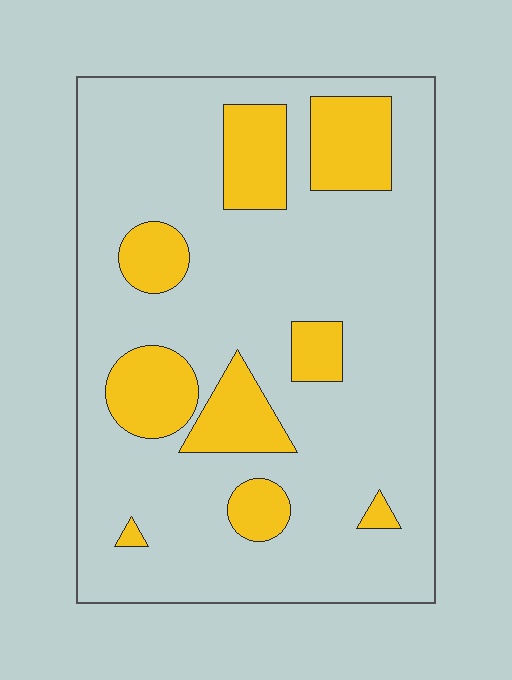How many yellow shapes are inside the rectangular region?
9.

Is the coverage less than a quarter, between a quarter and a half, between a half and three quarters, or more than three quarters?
Less than a quarter.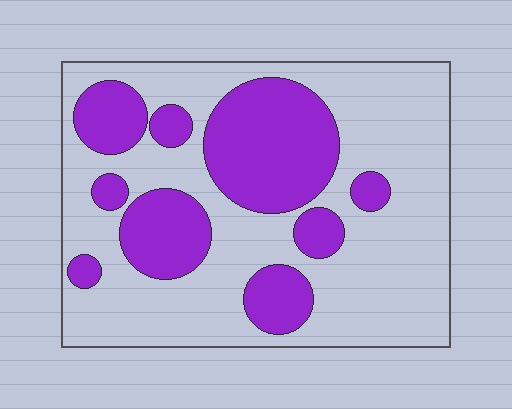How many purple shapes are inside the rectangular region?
9.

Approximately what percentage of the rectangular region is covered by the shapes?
Approximately 35%.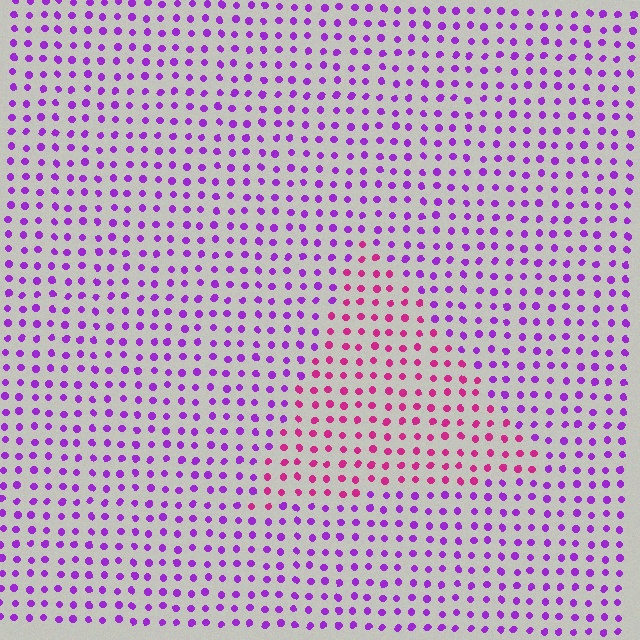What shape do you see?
I see a triangle.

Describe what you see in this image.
The image is filled with small purple elements in a uniform arrangement. A triangle-shaped region is visible where the elements are tinted to a slightly different hue, forming a subtle color boundary.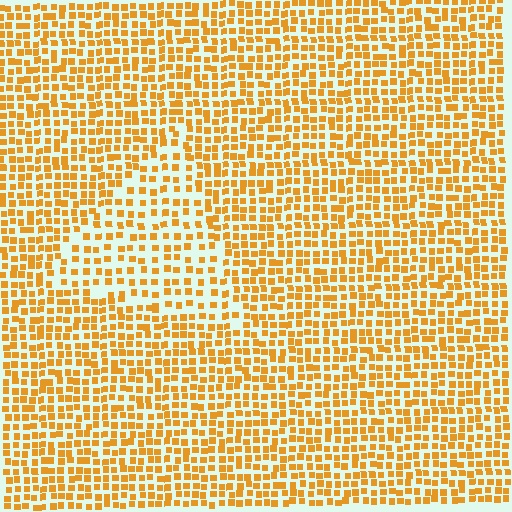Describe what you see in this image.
The image contains small orange elements arranged at two different densities. A triangle-shaped region is visible where the elements are less densely packed than the surrounding area.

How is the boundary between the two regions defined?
The boundary is defined by a change in element density (approximately 1.7x ratio). All elements are the same color, size, and shape.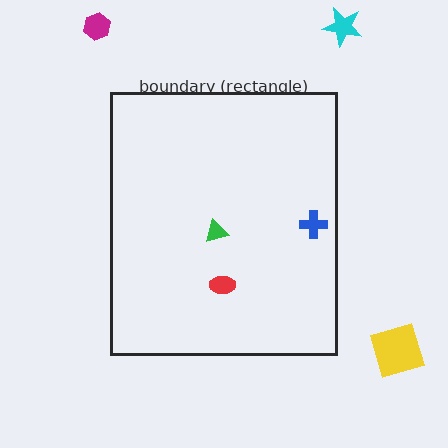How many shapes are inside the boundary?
3 inside, 3 outside.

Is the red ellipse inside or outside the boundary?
Inside.